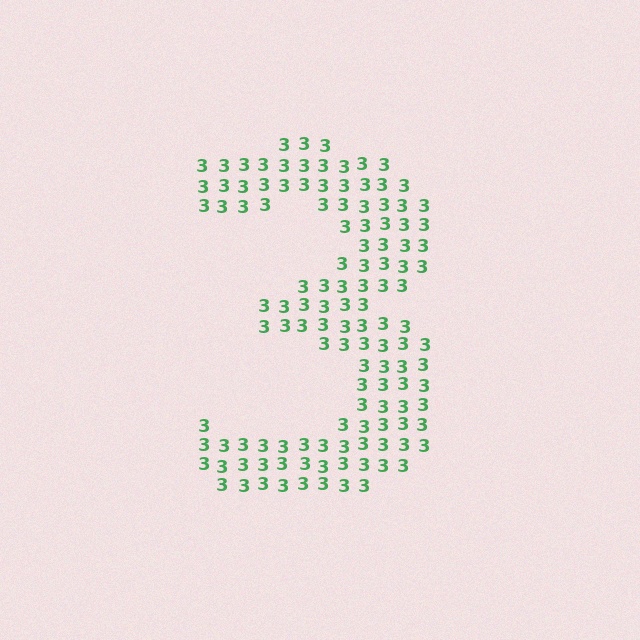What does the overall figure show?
The overall figure shows the digit 3.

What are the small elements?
The small elements are digit 3's.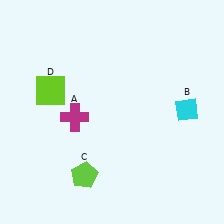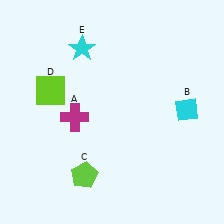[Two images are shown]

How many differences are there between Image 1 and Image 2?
There is 1 difference between the two images.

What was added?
A cyan star (E) was added in Image 2.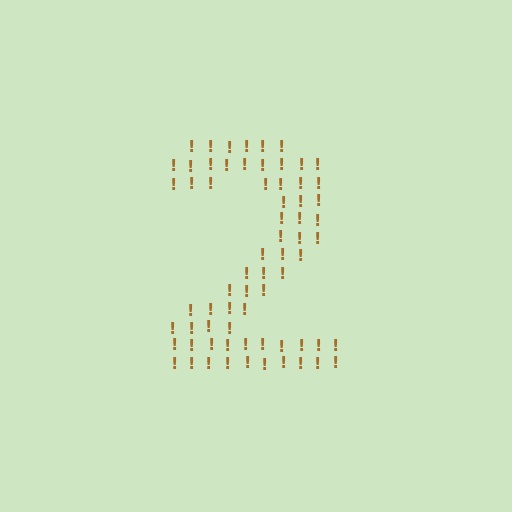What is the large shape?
The large shape is the digit 2.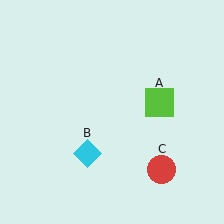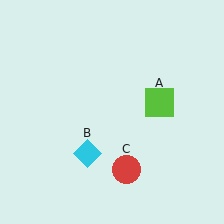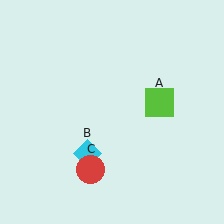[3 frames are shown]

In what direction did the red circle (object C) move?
The red circle (object C) moved left.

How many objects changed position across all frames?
1 object changed position: red circle (object C).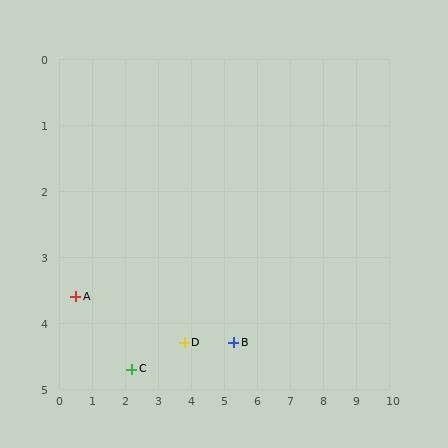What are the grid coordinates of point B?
Point B is at approximately (5.3, 4.3).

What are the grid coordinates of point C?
Point C is at approximately (2.2, 4.7).